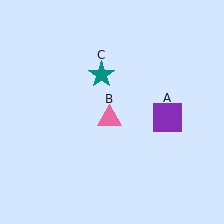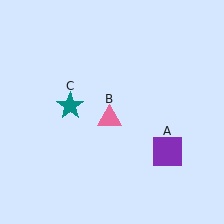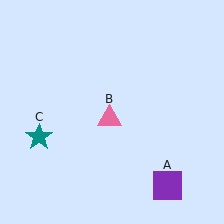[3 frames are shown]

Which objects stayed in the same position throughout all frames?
Pink triangle (object B) remained stationary.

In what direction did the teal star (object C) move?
The teal star (object C) moved down and to the left.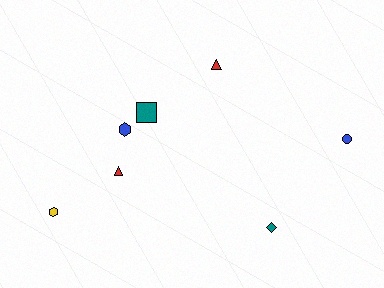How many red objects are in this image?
There are 2 red objects.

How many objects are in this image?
There are 7 objects.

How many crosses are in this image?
There are no crosses.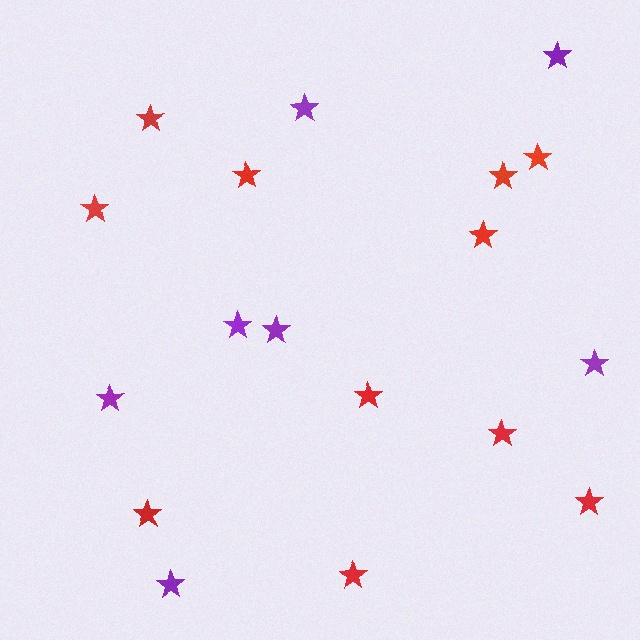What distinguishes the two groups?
There are 2 groups: one group of purple stars (7) and one group of red stars (11).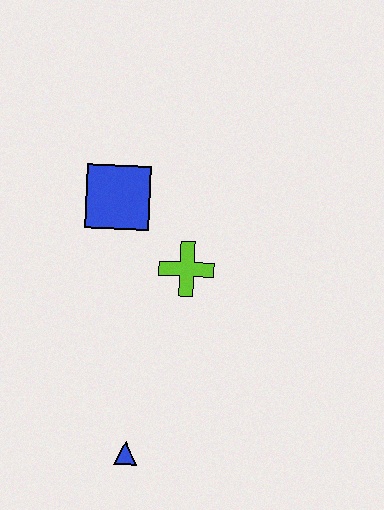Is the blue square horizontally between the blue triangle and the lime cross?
No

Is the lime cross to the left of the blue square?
No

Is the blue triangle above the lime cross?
No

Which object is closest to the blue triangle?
The lime cross is closest to the blue triangle.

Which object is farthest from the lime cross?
The blue triangle is farthest from the lime cross.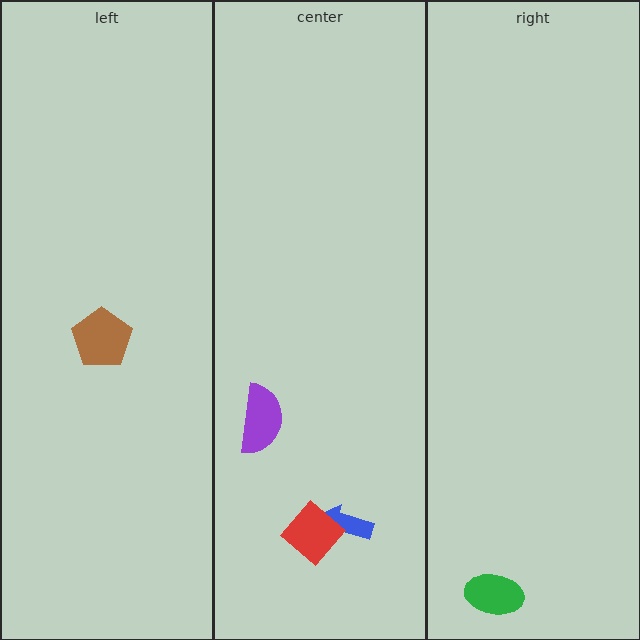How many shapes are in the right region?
1.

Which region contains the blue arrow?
The center region.